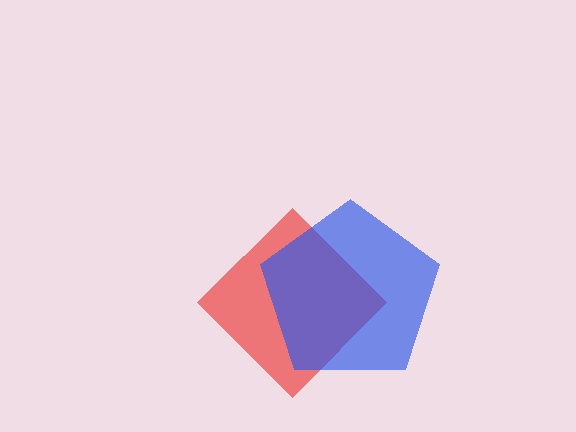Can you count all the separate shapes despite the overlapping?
Yes, there are 2 separate shapes.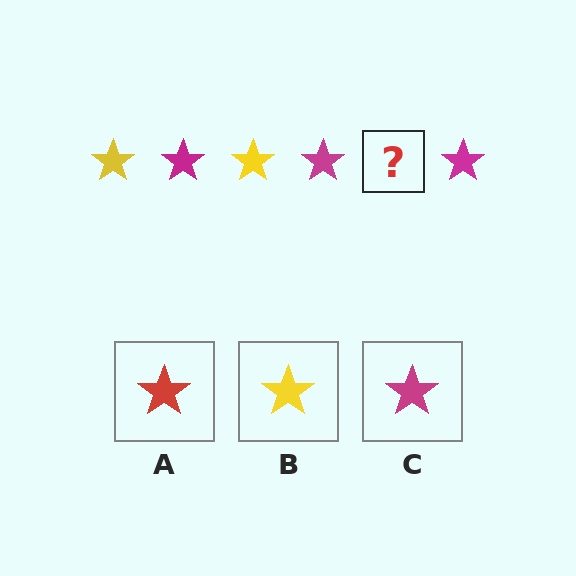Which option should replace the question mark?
Option B.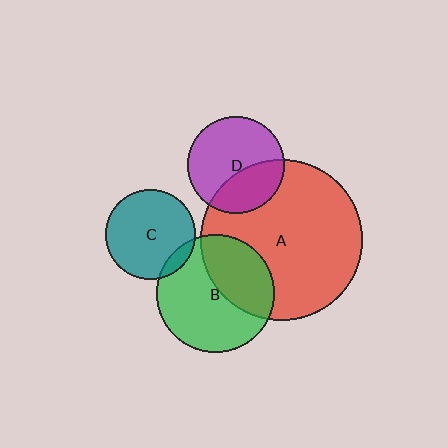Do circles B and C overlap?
Yes.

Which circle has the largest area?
Circle A (red).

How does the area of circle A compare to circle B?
Approximately 1.9 times.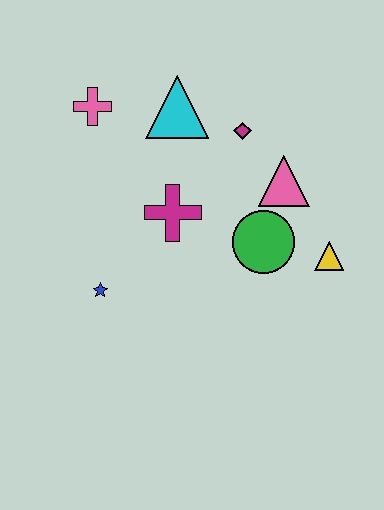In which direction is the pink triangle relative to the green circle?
The pink triangle is above the green circle.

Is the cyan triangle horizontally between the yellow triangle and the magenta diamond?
No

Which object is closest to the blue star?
The magenta cross is closest to the blue star.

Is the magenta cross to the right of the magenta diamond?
No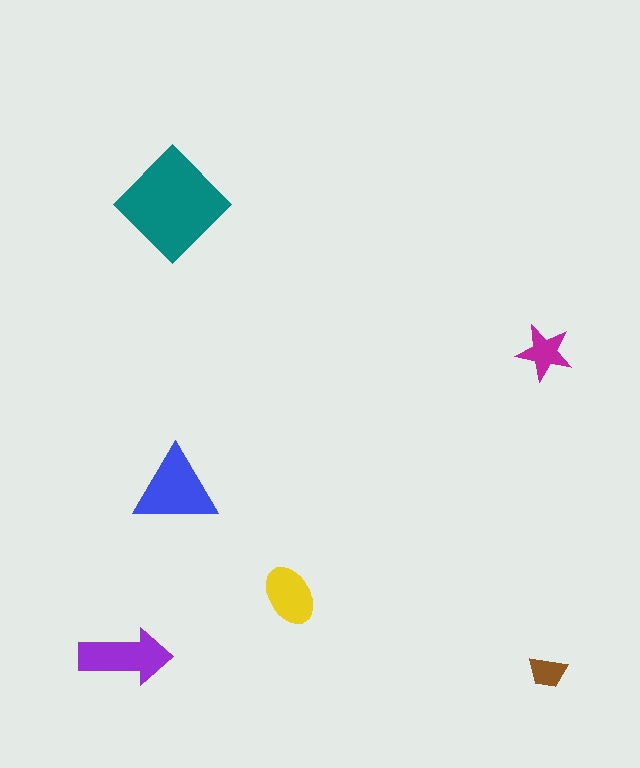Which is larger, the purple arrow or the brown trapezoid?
The purple arrow.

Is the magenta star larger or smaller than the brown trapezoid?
Larger.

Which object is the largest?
The teal diamond.